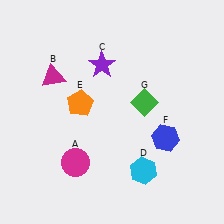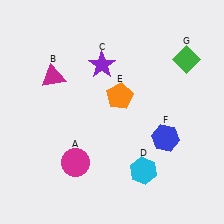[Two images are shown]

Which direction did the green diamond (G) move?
The green diamond (G) moved up.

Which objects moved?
The objects that moved are: the orange pentagon (E), the green diamond (G).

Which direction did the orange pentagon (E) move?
The orange pentagon (E) moved right.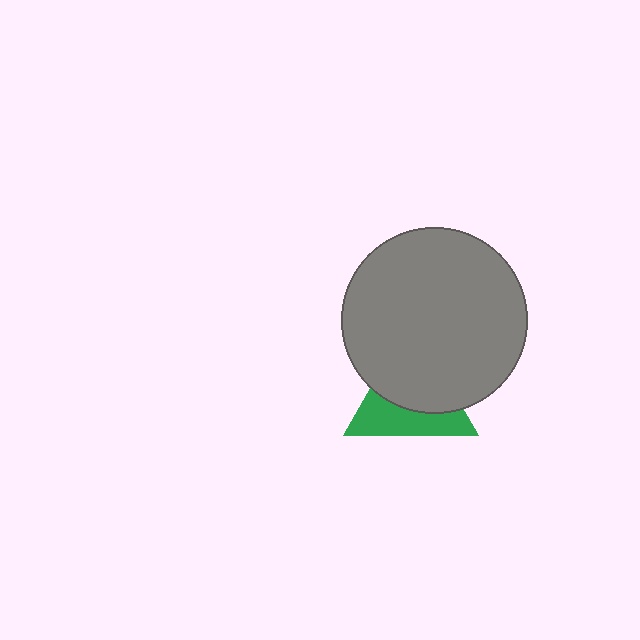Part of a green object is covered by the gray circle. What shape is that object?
It is a triangle.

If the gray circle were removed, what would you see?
You would see the complete green triangle.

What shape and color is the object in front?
The object in front is a gray circle.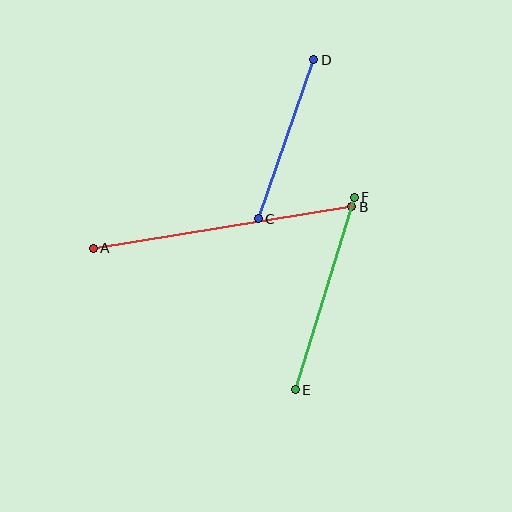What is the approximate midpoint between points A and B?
The midpoint is at approximately (222, 227) pixels.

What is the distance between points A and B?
The distance is approximately 262 pixels.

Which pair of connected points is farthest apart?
Points A and B are farthest apart.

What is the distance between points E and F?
The distance is approximately 201 pixels.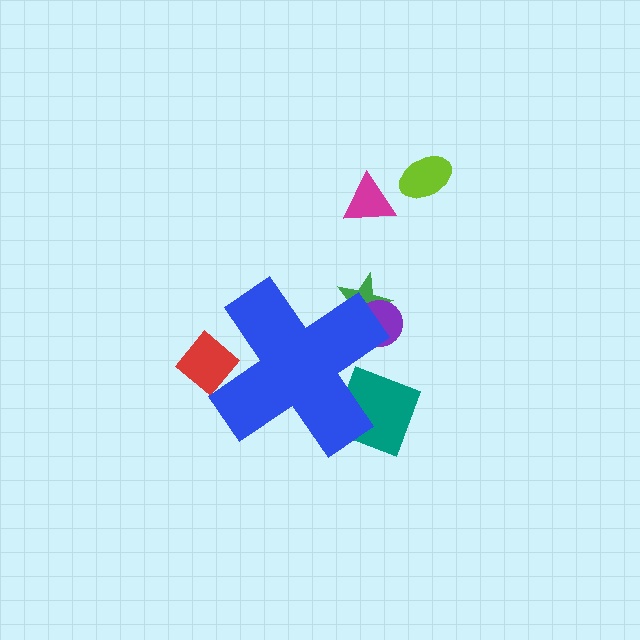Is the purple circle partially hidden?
Yes, the purple circle is partially hidden behind the blue cross.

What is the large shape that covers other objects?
A blue cross.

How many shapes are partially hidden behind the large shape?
4 shapes are partially hidden.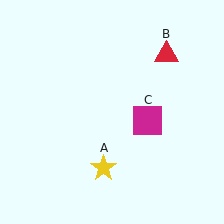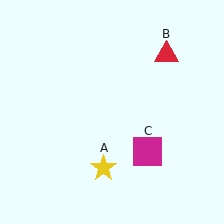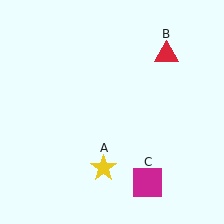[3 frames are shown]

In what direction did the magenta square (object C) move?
The magenta square (object C) moved down.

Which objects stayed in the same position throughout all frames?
Yellow star (object A) and red triangle (object B) remained stationary.